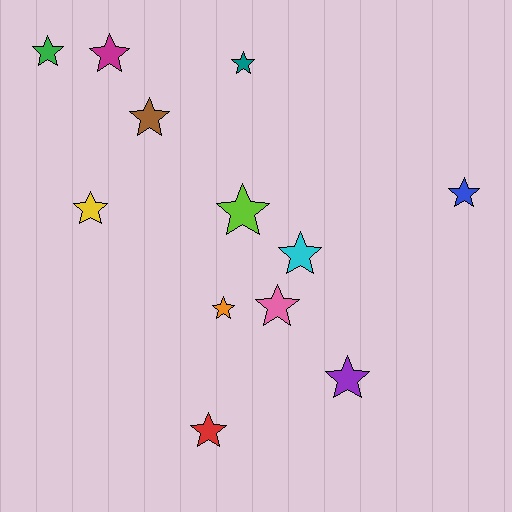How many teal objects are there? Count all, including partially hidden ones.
There is 1 teal object.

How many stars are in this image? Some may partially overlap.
There are 12 stars.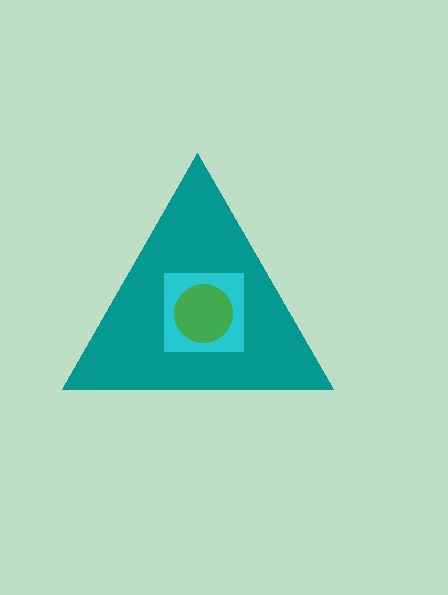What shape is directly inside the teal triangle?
The cyan square.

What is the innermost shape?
The green circle.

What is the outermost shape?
The teal triangle.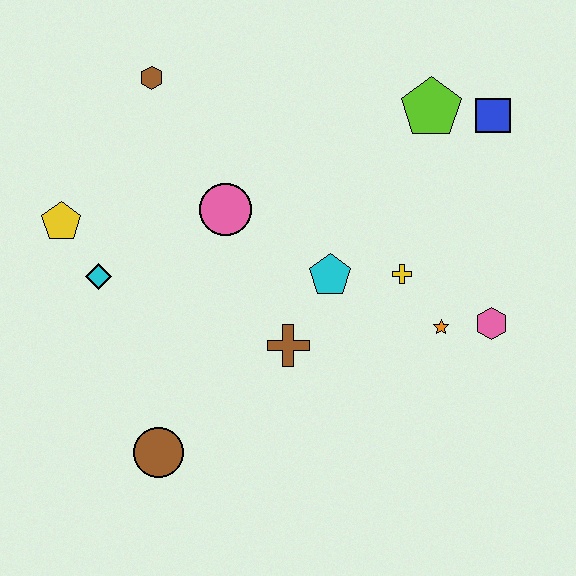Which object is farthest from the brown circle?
The blue square is farthest from the brown circle.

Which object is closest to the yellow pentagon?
The cyan diamond is closest to the yellow pentagon.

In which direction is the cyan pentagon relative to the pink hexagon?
The cyan pentagon is to the left of the pink hexagon.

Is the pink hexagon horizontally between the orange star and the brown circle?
No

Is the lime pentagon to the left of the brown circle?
No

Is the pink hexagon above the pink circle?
No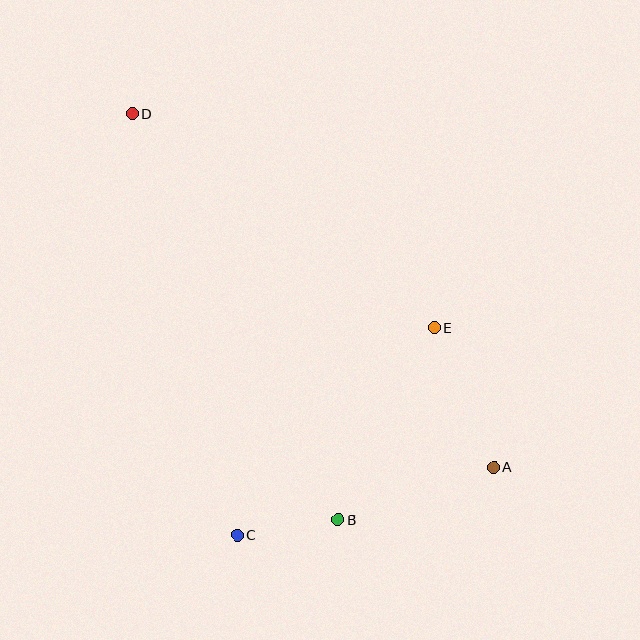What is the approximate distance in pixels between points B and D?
The distance between B and D is approximately 456 pixels.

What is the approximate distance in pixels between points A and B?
The distance between A and B is approximately 164 pixels.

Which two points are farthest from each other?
Points A and D are farthest from each other.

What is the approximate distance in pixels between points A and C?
The distance between A and C is approximately 265 pixels.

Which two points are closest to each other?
Points B and C are closest to each other.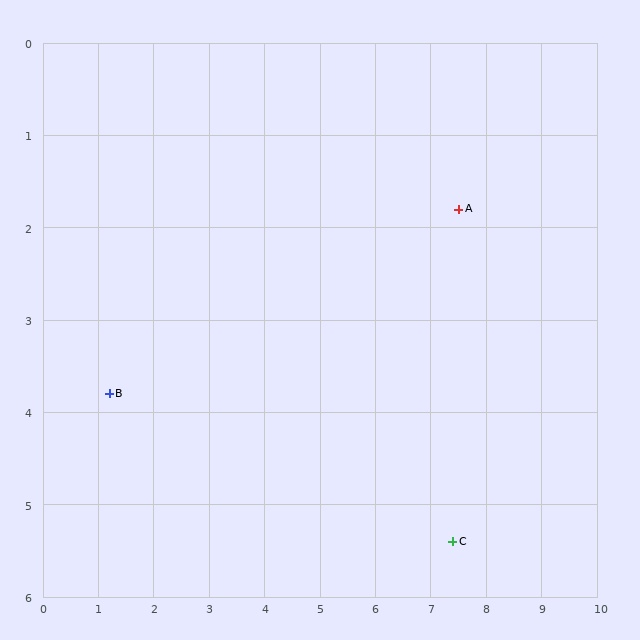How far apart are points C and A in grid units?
Points C and A are about 3.6 grid units apart.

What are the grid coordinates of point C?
Point C is at approximately (7.4, 5.4).